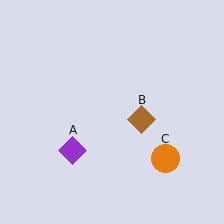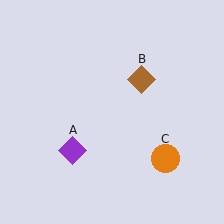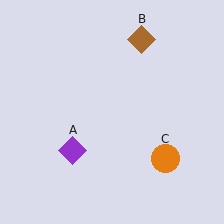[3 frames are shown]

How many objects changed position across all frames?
1 object changed position: brown diamond (object B).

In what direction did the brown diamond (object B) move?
The brown diamond (object B) moved up.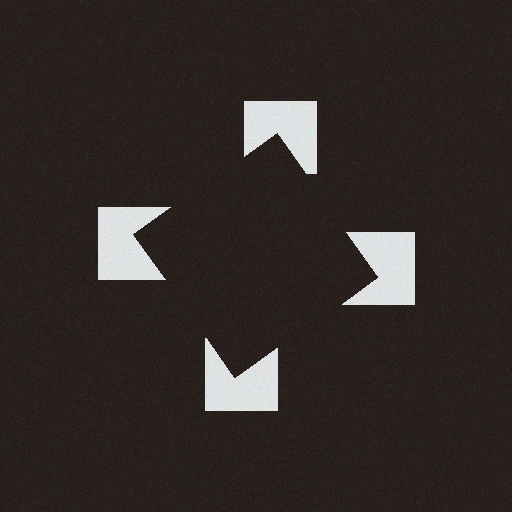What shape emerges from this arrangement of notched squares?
An illusory square — its edges are inferred from the aligned wedge cuts in the notched squares, not physically drawn.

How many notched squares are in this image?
There are 4 — one at each vertex of the illusory square.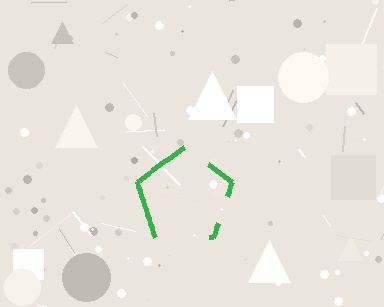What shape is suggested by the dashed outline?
The dashed outline suggests a pentagon.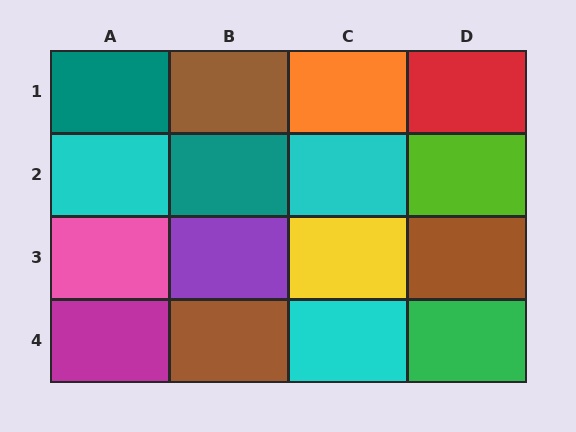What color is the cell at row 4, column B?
Brown.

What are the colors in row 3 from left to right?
Pink, purple, yellow, brown.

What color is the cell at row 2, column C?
Cyan.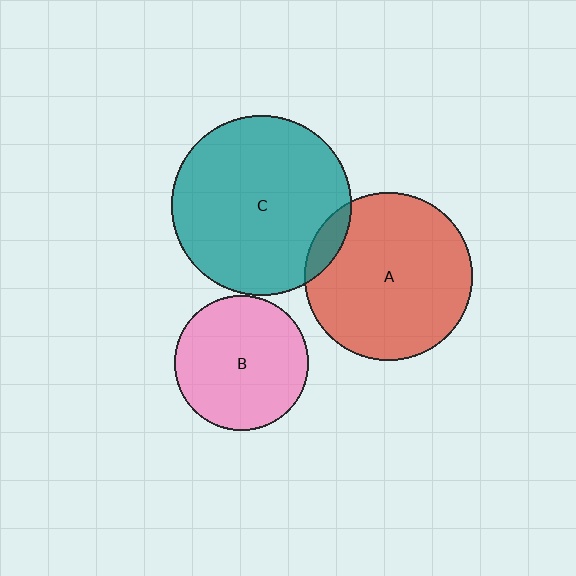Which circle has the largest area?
Circle C (teal).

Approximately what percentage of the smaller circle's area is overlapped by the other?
Approximately 10%.